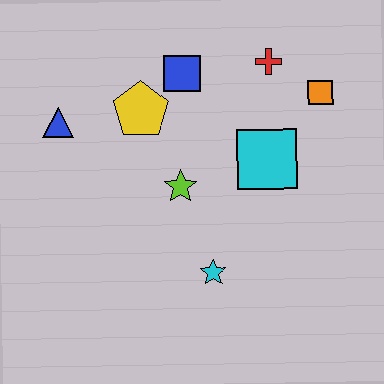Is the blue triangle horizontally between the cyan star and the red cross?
No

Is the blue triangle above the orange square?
No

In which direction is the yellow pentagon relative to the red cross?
The yellow pentagon is to the left of the red cross.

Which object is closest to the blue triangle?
The yellow pentagon is closest to the blue triangle.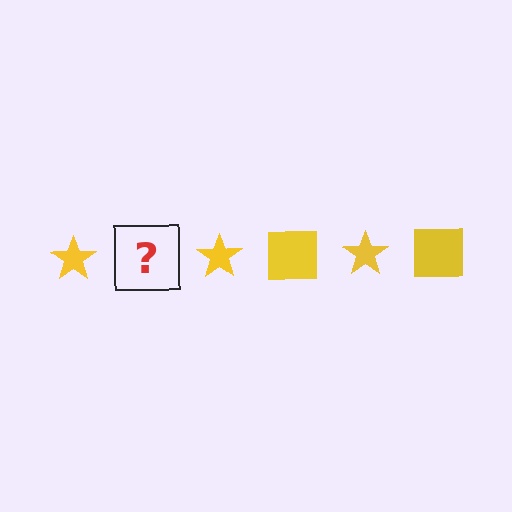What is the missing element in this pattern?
The missing element is a yellow square.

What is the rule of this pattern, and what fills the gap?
The rule is that the pattern cycles through star, square shapes in yellow. The gap should be filled with a yellow square.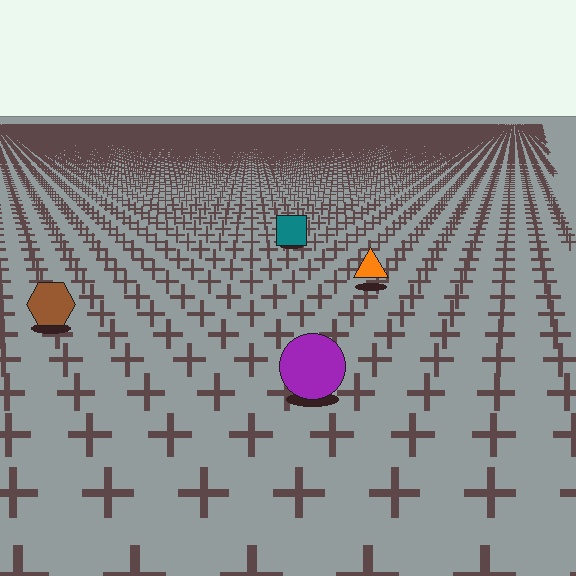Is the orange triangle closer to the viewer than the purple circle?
No. The purple circle is closer — you can tell from the texture gradient: the ground texture is coarser near it.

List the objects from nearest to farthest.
From nearest to farthest: the purple circle, the brown hexagon, the orange triangle, the teal square.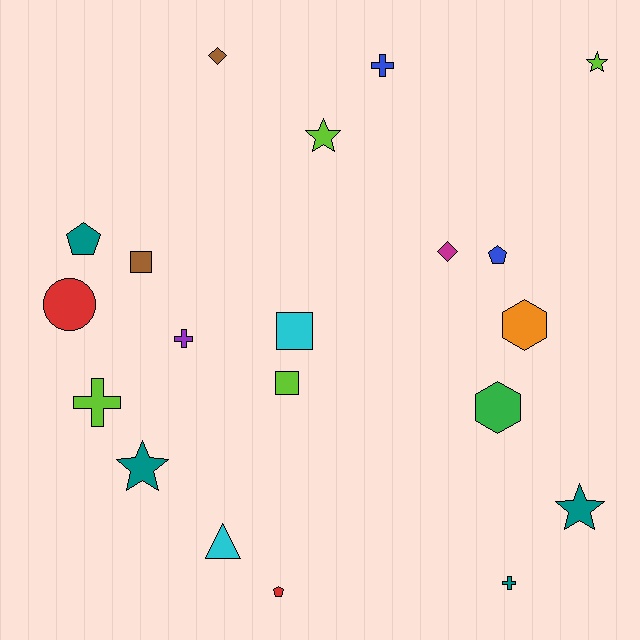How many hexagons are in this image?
There are 2 hexagons.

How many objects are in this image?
There are 20 objects.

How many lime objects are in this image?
There are 4 lime objects.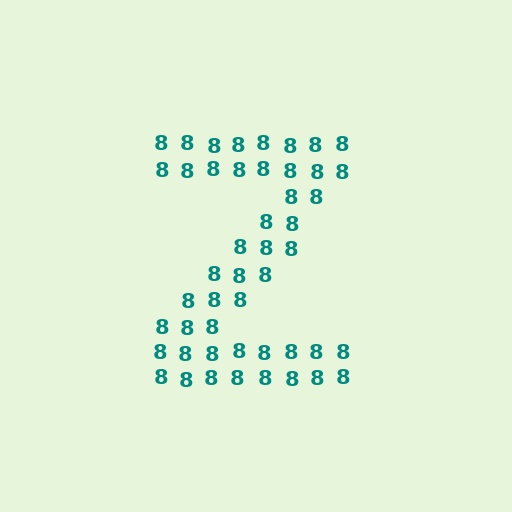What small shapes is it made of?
It is made of small digit 8's.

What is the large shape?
The large shape is the letter Z.